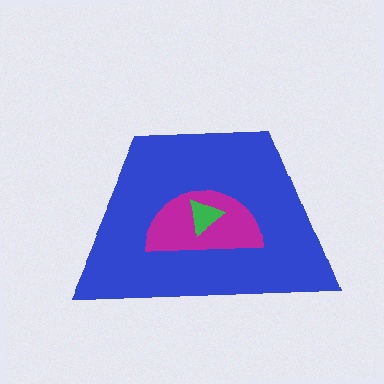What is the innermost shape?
The green triangle.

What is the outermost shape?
The blue trapezoid.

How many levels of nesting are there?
3.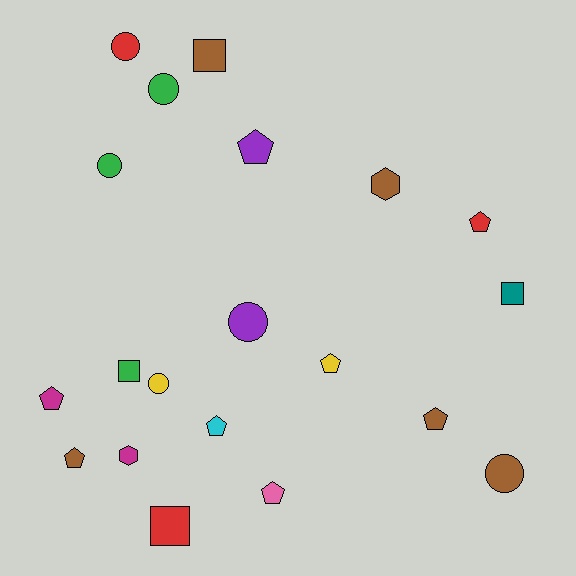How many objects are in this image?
There are 20 objects.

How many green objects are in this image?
There are 3 green objects.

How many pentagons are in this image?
There are 8 pentagons.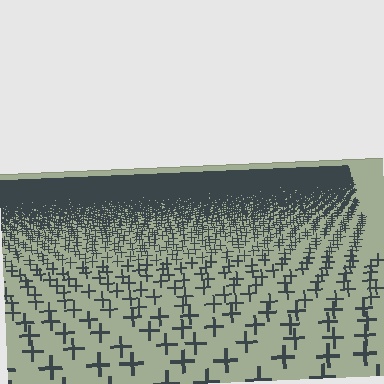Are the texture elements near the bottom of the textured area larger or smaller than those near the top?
Larger. Near the bottom, elements are closer to the viewer and appear at a bigger on-screen size.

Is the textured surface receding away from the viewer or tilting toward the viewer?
The surface is receding away from the viewer. Texture elements get smaller and denser toward the top.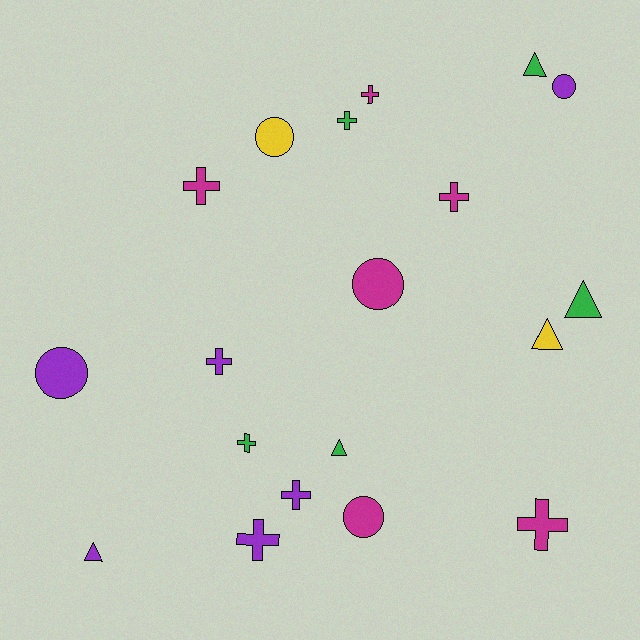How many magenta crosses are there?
There are 4 magenta crosses.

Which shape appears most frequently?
Cross, with 9 objects.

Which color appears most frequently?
Magenta, with 6 objects.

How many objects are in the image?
There are 19 objects.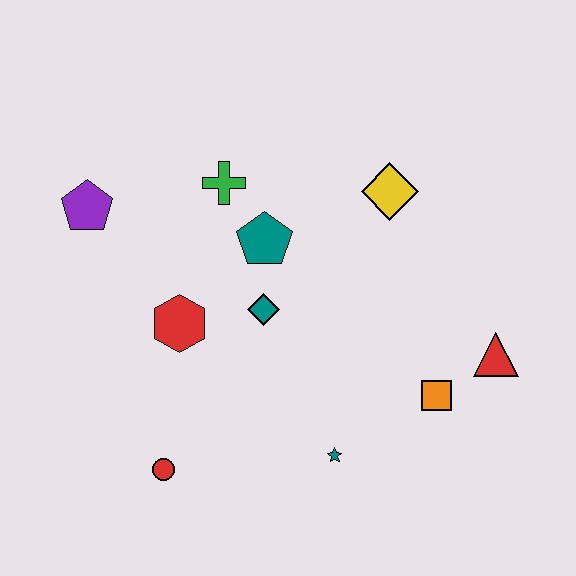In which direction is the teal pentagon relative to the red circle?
The teal pentagon is above the red circle.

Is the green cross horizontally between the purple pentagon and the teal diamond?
Yes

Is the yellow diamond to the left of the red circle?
No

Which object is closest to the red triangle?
The orange square is closest to the red triangle.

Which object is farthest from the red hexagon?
The red triangle is farthest from the red hexagon.